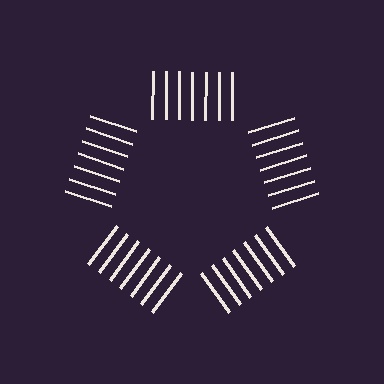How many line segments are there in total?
35 — 7 along each of the 5 edges.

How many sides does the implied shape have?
5 sides — the line-ends trace a pentagon.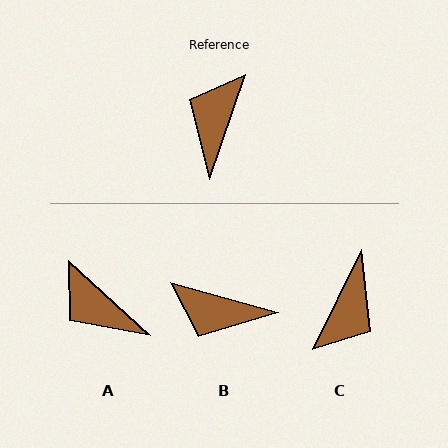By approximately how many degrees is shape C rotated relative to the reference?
Approximately 173 degrees counter-clockwise.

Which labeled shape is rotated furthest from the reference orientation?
C, about 173 degrees away.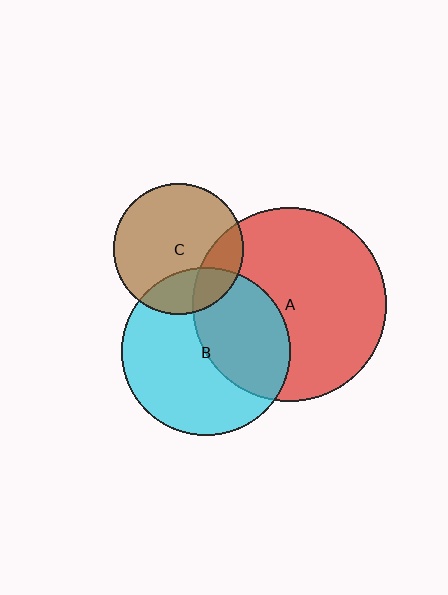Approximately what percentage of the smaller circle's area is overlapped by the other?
Approximately 40%.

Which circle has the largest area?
Circle A (red).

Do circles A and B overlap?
Yes.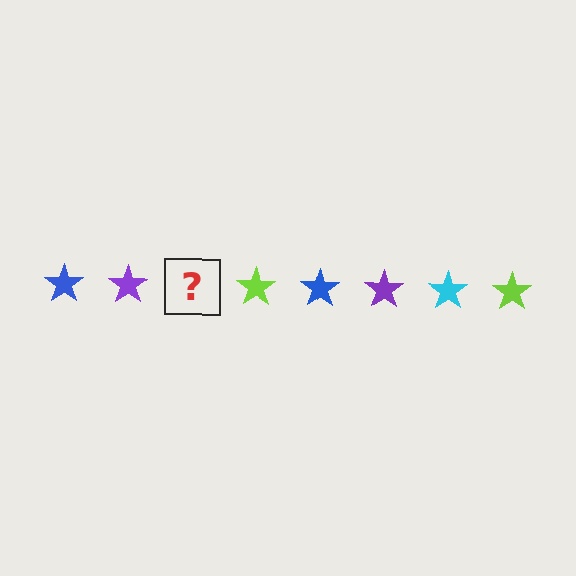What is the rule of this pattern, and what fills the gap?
The rule is that the pattern cycles through blue, purple, cyan, lime stars. The gap should be filled with a cyan star.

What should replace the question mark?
The question mark should be replaced with a cyan star.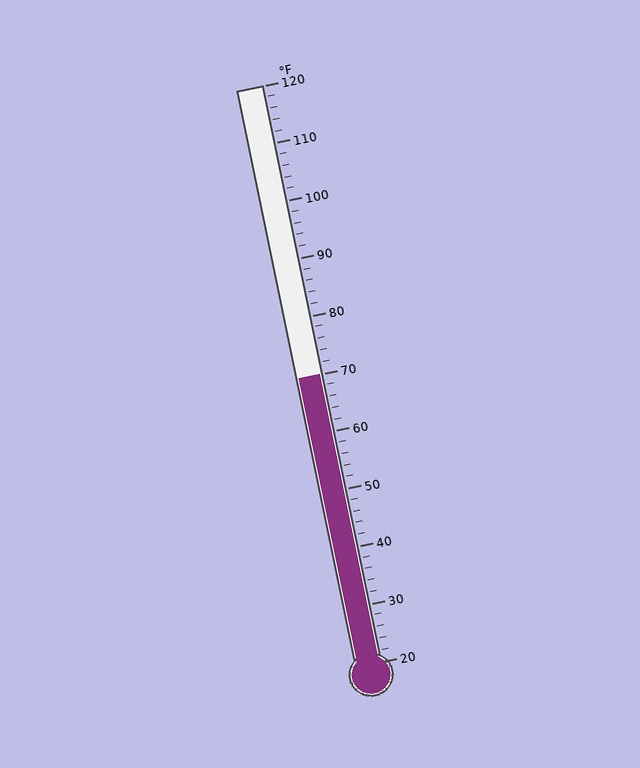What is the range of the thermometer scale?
The thermometer scale ranges from 20°F to 120°F.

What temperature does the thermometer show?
The thermometer shows approximately 70°F.